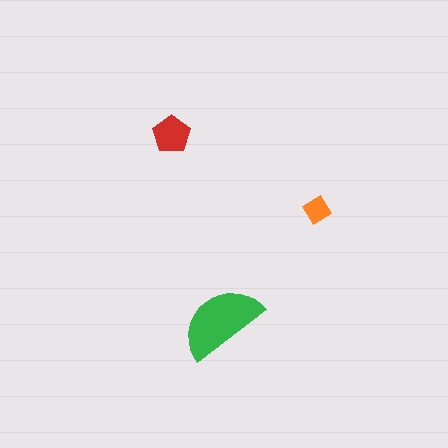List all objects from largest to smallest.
The green semicircle, the red pentagon, the orange diamond.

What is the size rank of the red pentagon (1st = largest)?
2nd.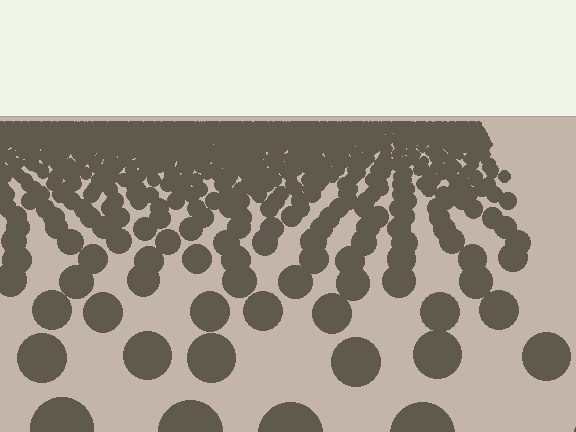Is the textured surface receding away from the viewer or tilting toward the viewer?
The surface is receding away from the viewer. Texture elements get smaller and denser toward the top.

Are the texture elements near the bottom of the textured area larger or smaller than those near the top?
Larger. Near the bottom, elements are closer to the viewer and appear at a bigger on-screen size.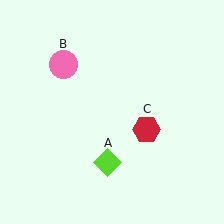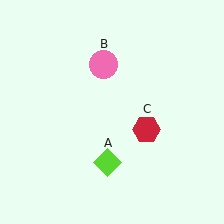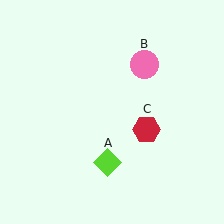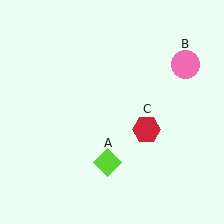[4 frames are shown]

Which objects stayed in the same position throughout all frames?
Lime diamond (object A) and red hexagon (object C) remained stationary.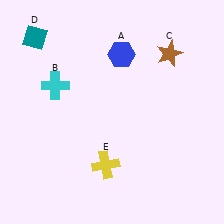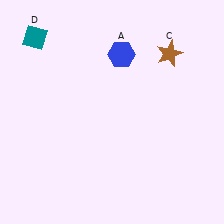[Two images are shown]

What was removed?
The cyan cross (B), the yellow cross (E) were removed in Image 2.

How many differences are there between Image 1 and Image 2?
There are 2 differences between the two images.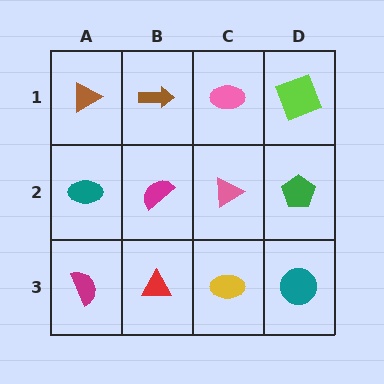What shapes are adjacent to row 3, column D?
A green pentagon (row 2, column D), a yellow ellipse (row 3, column C).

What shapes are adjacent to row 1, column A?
A teal ellipse (row 2, column A), a brown arrow (row 1, column B).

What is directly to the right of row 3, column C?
A teal circle.